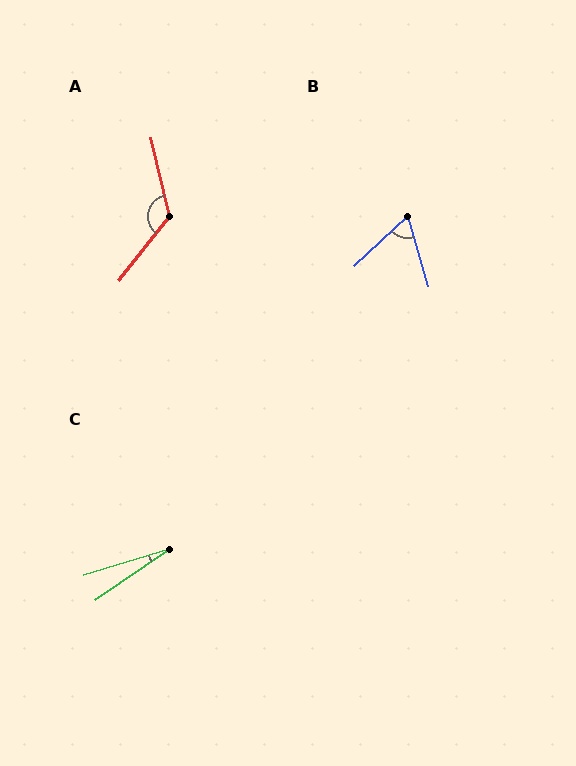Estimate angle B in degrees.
Approximately 63 degrees.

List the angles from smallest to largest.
C (17°), B (63°), A (129°).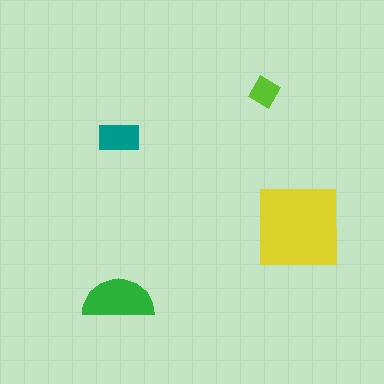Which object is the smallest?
The lime diamond.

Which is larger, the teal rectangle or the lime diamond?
The teal rectangle.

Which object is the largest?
The yellow square.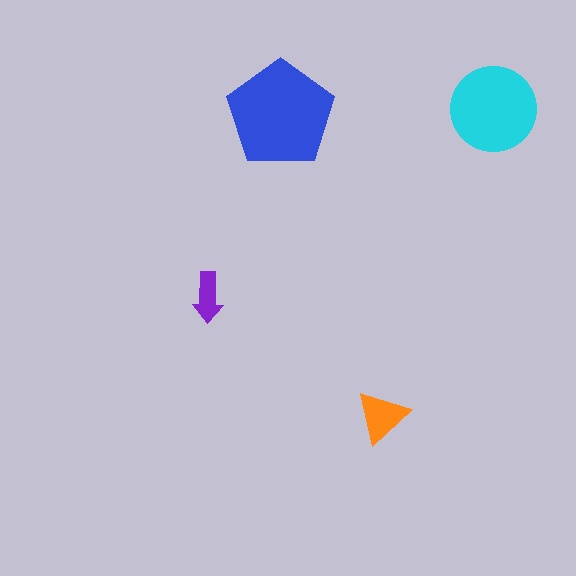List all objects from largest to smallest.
The blue pentagon, the cyan circle, the orange triangle, the purple arrow.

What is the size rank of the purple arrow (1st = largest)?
4th.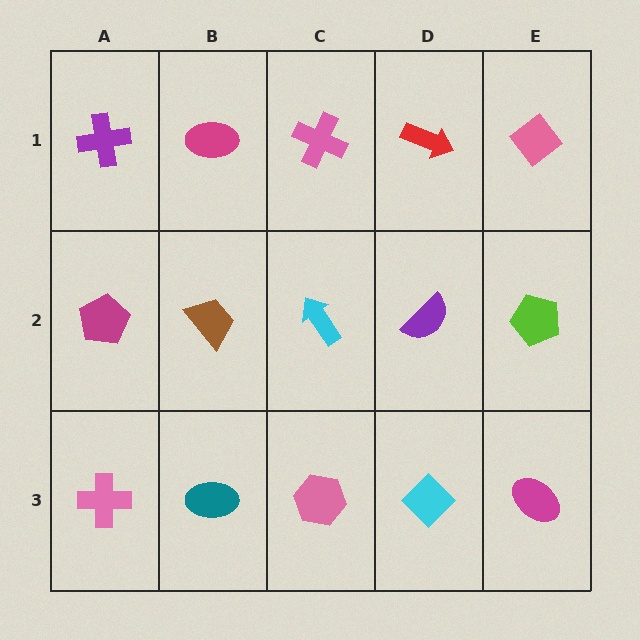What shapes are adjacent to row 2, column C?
A pink cross (row 1, column C), a pink hexagon (row 3, column C), a brown trapezoid (row 2, column B), a purple semicircle (row 2, column D).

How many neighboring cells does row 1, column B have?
3.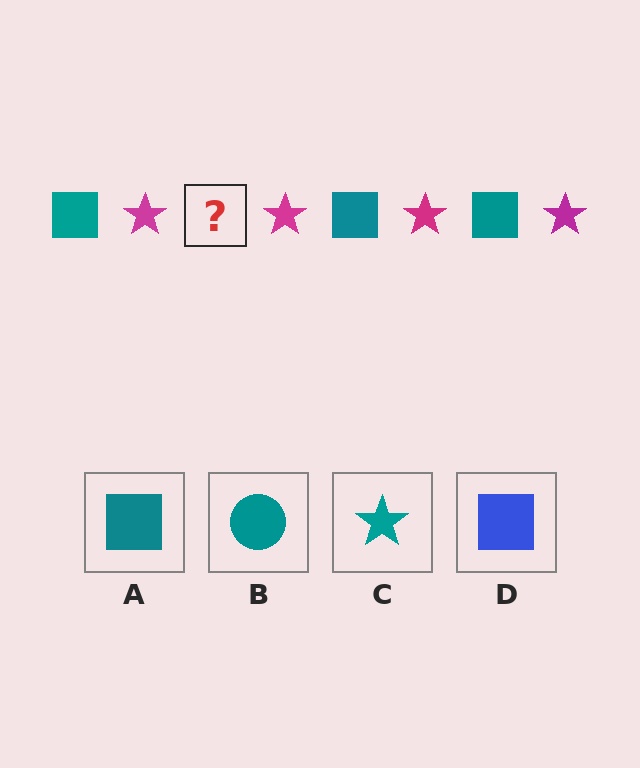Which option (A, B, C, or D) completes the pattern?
A.